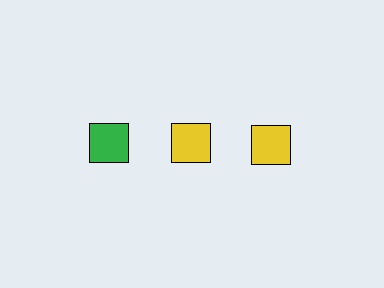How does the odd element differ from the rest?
It has a different color: green instead of yellow.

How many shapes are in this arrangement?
There are 3 shapes arranged in a grid pattern.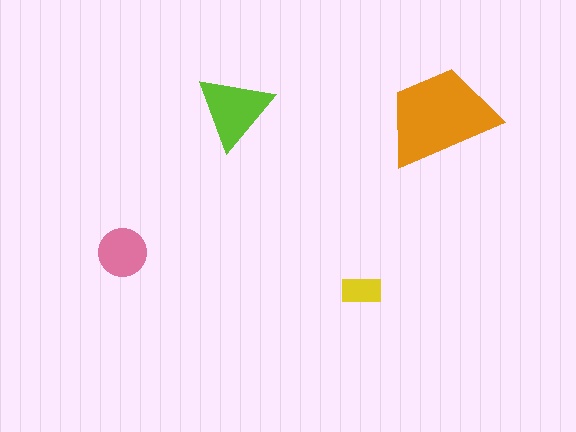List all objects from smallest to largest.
The yellow rectangle, the pink circle, the lime triangle, the orange trapezoid.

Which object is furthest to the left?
The pink circle is leftmost.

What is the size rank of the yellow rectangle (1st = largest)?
4th.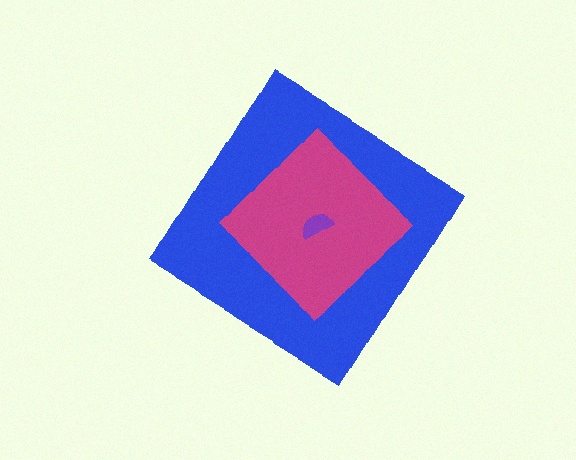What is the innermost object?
The purple semicircle.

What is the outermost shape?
The blue diamond.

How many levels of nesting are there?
3.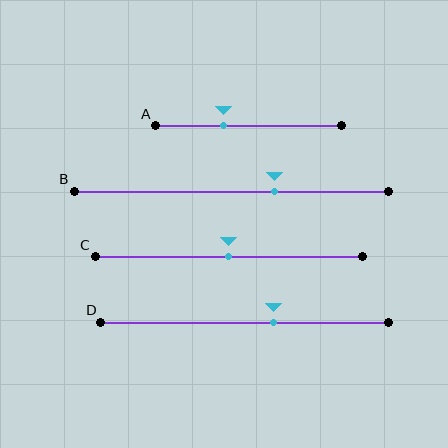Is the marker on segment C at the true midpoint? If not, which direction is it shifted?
Yes, the marker on segment C is at the true midpoint.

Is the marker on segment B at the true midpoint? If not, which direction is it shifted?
No, the marker on segment B is shifted to the right by about 14% of the segment length.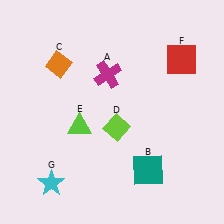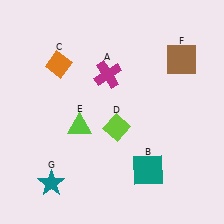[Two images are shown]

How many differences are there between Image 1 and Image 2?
There are 2 differences between the two images.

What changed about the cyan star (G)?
In Image 1, G is cyan. In Image 2, it changed to teal.